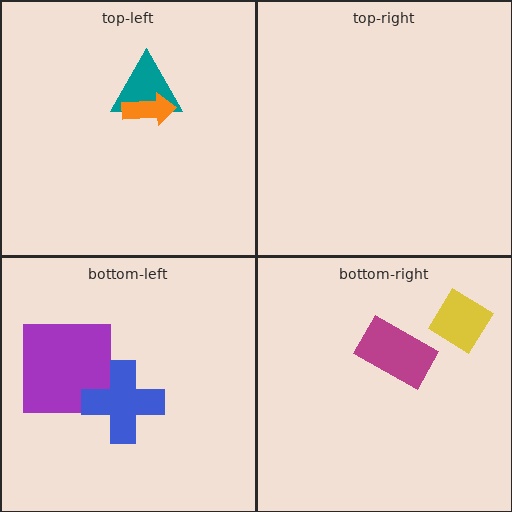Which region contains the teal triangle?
The top-left region.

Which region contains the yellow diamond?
The bottom-right region.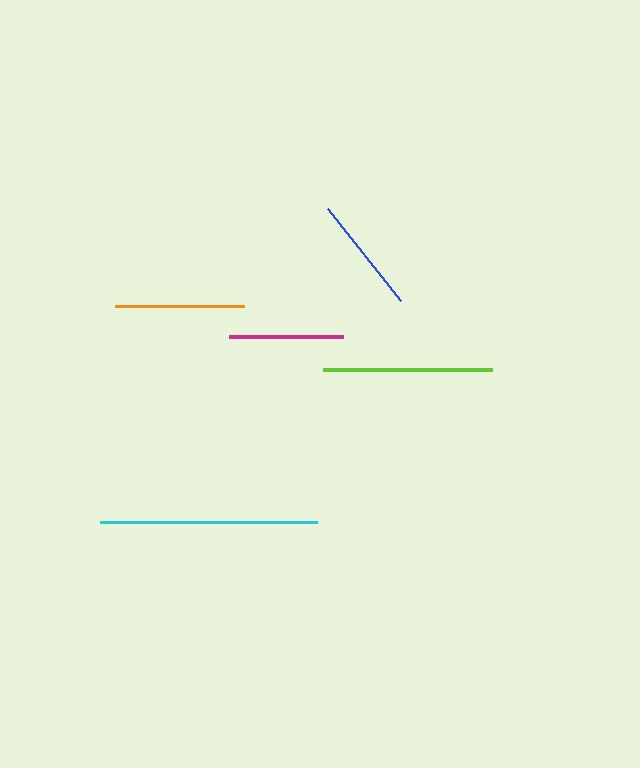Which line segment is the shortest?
The magenta line is the shortest at approximately 114 pixels.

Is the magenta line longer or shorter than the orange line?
The orange line is longer than the magenta line.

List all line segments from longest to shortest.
From longest to shortest: cyan, lime, orange, blue, magenta.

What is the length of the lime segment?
The lime segment is approximately 170 pixels long.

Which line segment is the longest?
The cyan line is the longest at approximately 217 pixels.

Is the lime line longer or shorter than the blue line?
The lime line is longer than the blue line.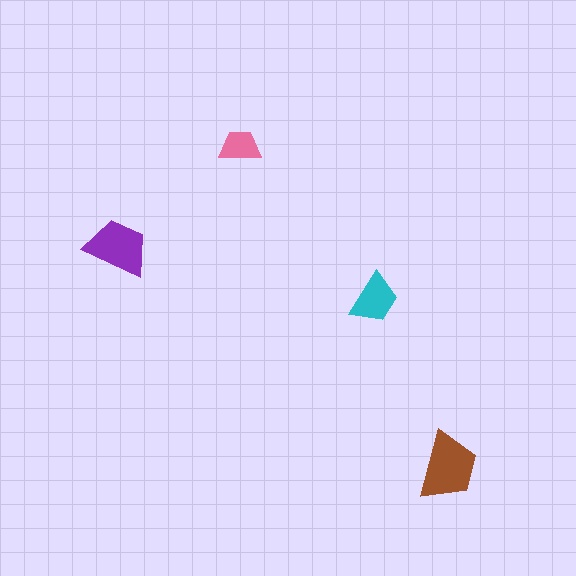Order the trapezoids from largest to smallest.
the brown one, the purple one, the cyan one, the pink one.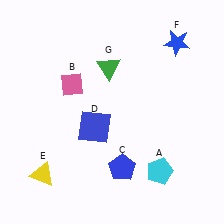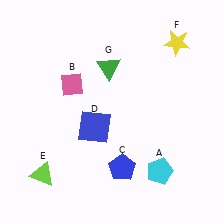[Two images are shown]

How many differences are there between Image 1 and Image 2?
There are 2 differences between the two images.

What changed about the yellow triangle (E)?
In Image 1, E is yellow. In Image 2, it changed to lime.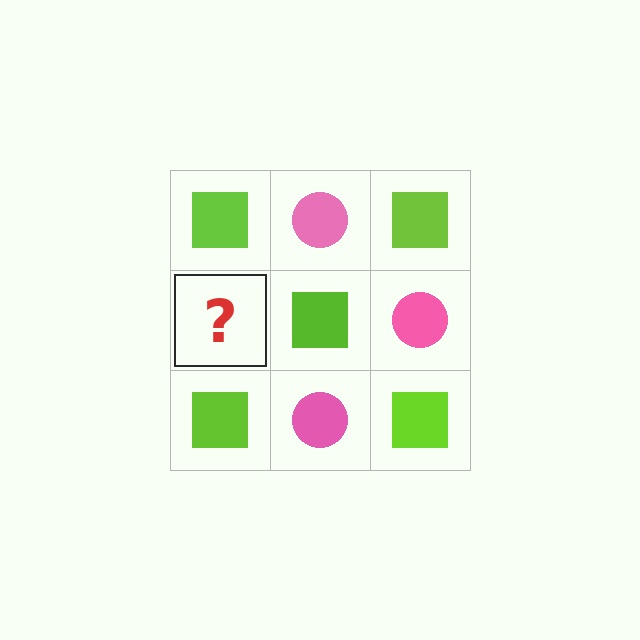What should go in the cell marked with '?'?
The missing cell should contain a pink circle.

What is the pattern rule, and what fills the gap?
The rule is that it alternates lime square and pink circle in a checkerboard pattern. The gap should be filled with a pink circle.